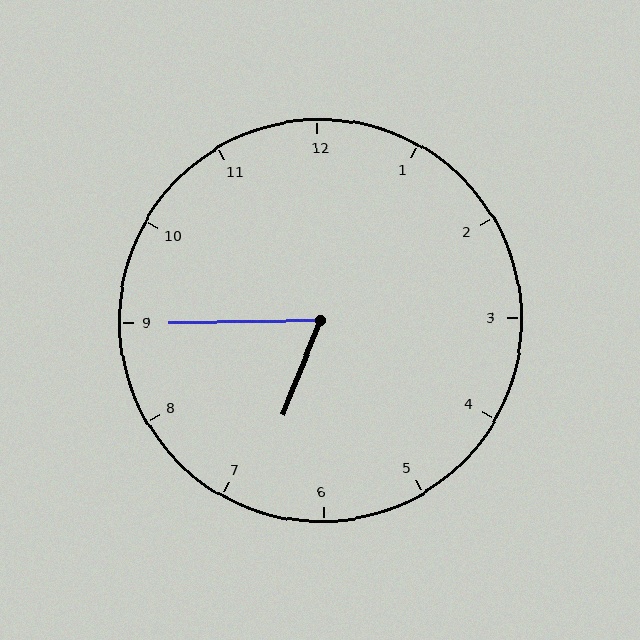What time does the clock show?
6:45.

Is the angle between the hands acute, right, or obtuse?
It is acute.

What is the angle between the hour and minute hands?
Approximately 68 degrees.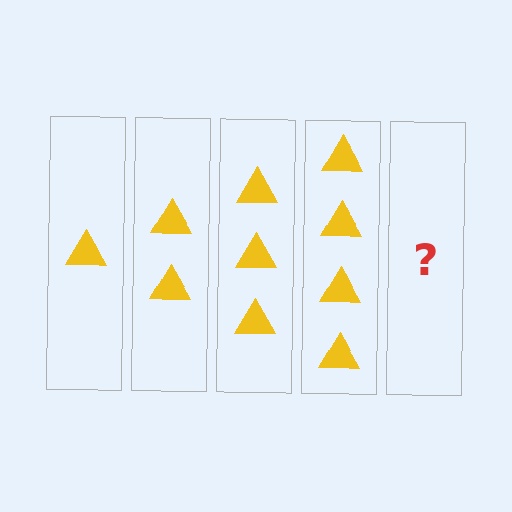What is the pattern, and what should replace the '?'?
The pattern is that each step adds one more triangle. The '?' should be 5 triangles.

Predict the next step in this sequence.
The next step is 5 triangles.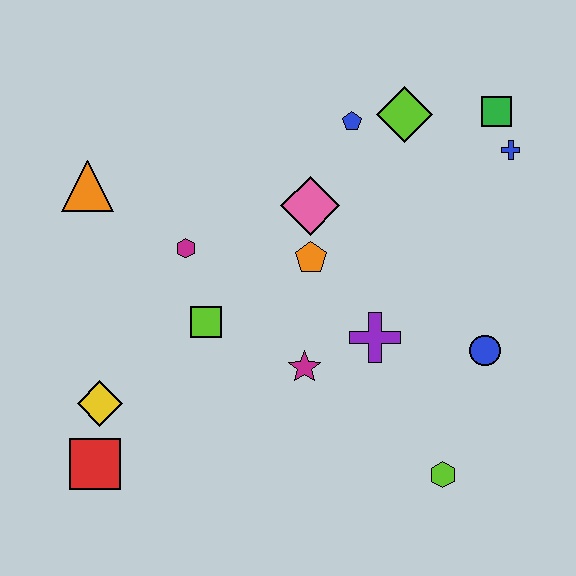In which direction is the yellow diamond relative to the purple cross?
The yellow diamond is to the left of the purple cross.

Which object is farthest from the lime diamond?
The red square is farthest from the lime diamond.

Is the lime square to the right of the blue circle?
No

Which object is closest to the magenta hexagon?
The lime square is closest to the magenta hexagon.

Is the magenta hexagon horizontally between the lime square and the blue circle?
No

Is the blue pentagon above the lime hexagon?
Yes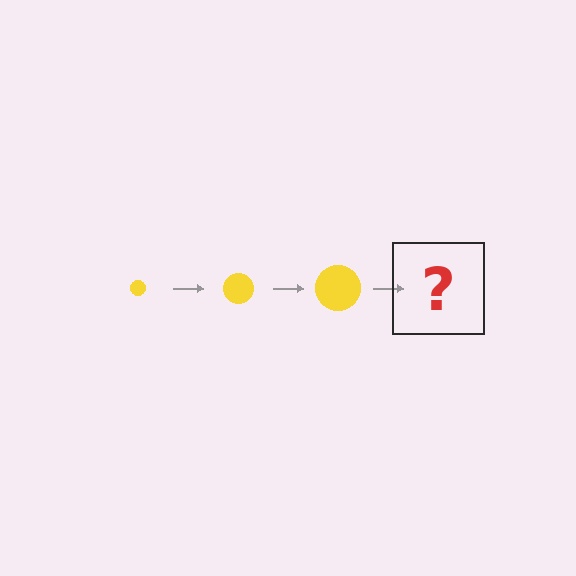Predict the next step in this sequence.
The next step is a yellow circle, larger than the previous one.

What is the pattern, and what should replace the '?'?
The pattern is that the circle gets progressively larger each step. The '?' should be a yellow circle, larger than the previous one.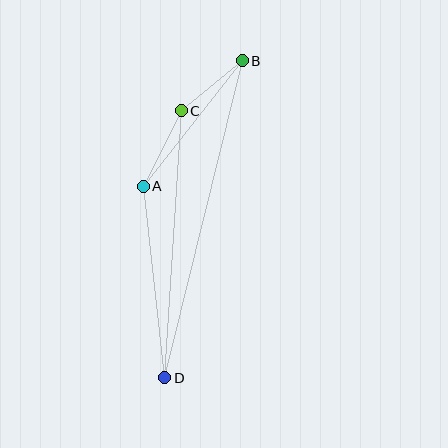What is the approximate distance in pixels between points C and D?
The distance between C and D is approximately 267 pixels.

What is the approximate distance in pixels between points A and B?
The distance between A and B is approximately 160 pixels.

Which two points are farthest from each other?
Points B and D are farthest from each other.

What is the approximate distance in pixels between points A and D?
The distance between A and D is approximately 193 pixels.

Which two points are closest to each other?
Points B and C are closest to each other.